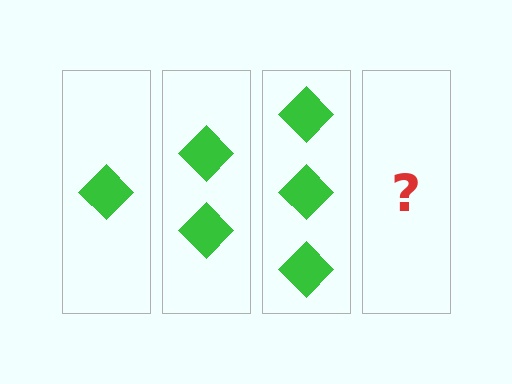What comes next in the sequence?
The next element should be 4 diamonds.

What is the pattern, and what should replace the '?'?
The pattern is that each step adds one more diamond. The '?' should be 4 diamonds.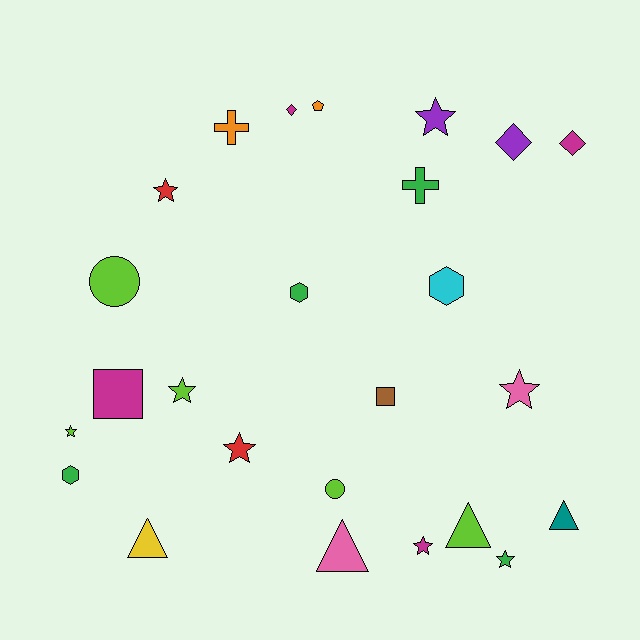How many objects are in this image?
There are 25 objects.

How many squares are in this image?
There are 2 squares.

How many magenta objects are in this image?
There are 4 magenta objects.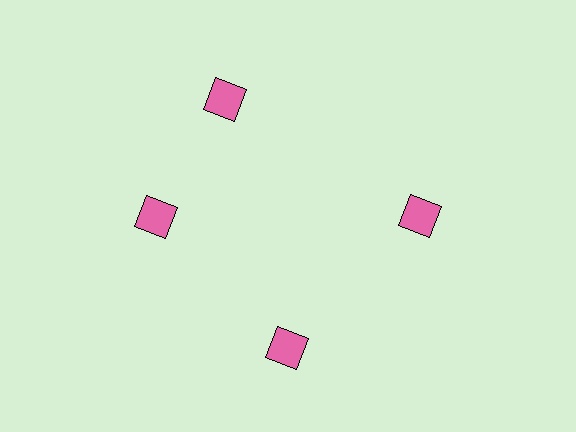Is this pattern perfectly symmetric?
No. The 4 pink squares are arranged in a ring, but one element near the 12 o'clock position is rotated out of alignment along the ring, breaking the 4-fold rotational symmetry.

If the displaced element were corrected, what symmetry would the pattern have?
It would have 4-fold rotational symmetry — the pattern would map onto itself every 90 degrees.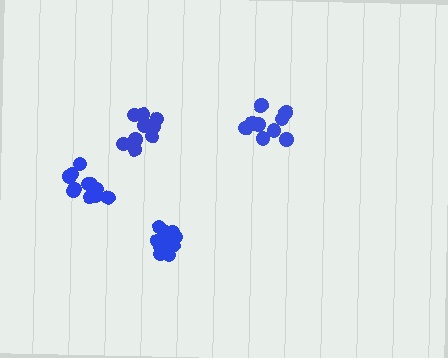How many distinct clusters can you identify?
There are 4 distinct clusters.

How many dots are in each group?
Group 1: 10 dots, Group 2: 9 dots, Group 3: 12 dots, Group 4: 11 dots (42 total).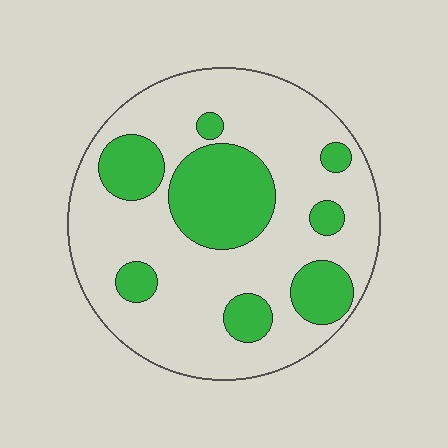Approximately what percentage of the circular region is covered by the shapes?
Approximately 30%.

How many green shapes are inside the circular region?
8.